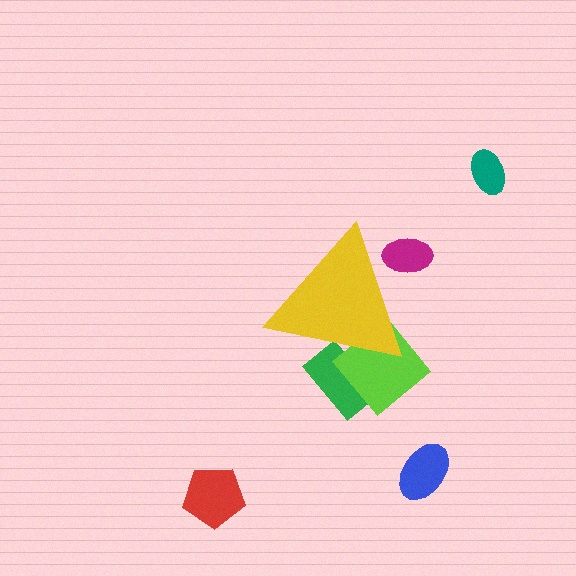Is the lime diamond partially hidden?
Yes, the lime diamond is partially hidden behind the yellow triangle.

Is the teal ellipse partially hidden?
No, the teal ellipse is fully visible.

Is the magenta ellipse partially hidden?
Yes, the magenta ellipse is partially hidden behind the yellow triangle.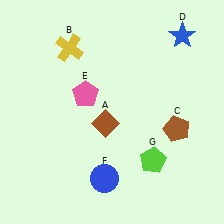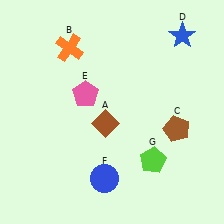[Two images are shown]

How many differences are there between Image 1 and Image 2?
There is 1 difference between the two images.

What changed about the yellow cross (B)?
In Image 1, B is yellow. In Image 2, it changed to orange.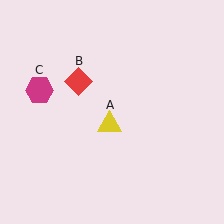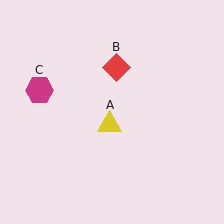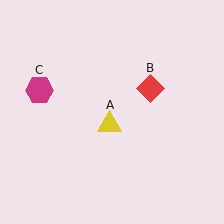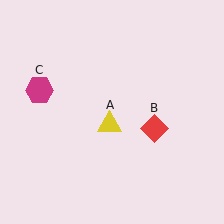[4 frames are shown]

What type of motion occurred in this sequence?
The red diamond (object B) rotated clockwise around the center of the scene.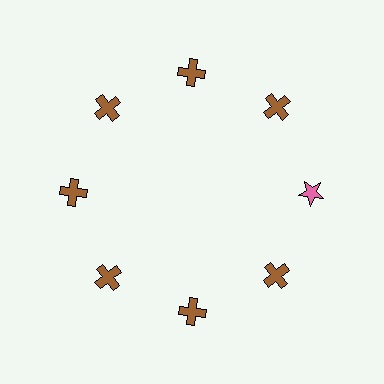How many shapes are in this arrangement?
There are 8 shapes arranged in a ring pattern.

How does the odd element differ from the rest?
It differs in both color (pink instead of brown) and shape (star instead of cross).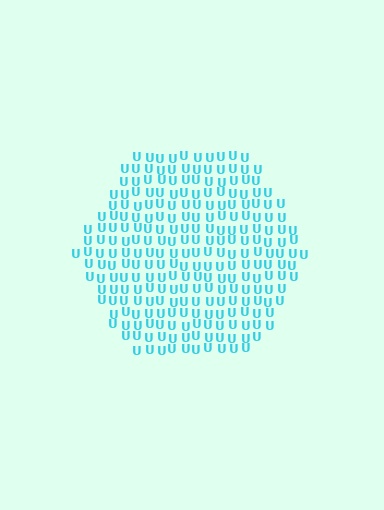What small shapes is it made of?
It is made of small letter U's.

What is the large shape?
The large shape is a hexagon.